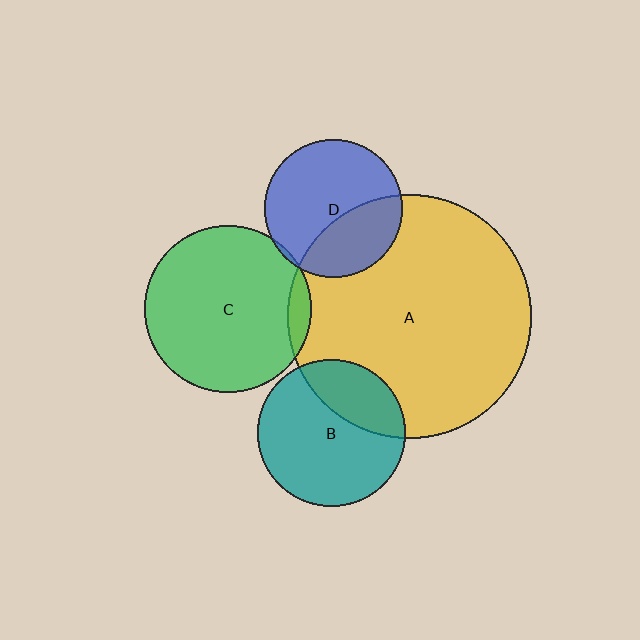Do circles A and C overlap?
Yes.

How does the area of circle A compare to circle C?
Approximately 2.1 times.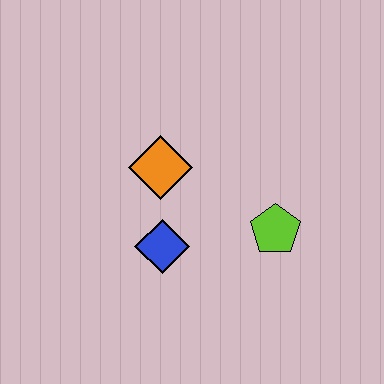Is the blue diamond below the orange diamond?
Yes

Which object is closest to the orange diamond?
The blue diamond is closest to the orange diamond.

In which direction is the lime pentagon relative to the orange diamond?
The lime pentagon is to the right of the orange diamond.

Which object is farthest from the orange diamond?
The lime pentagon is farthest from the orange diamond.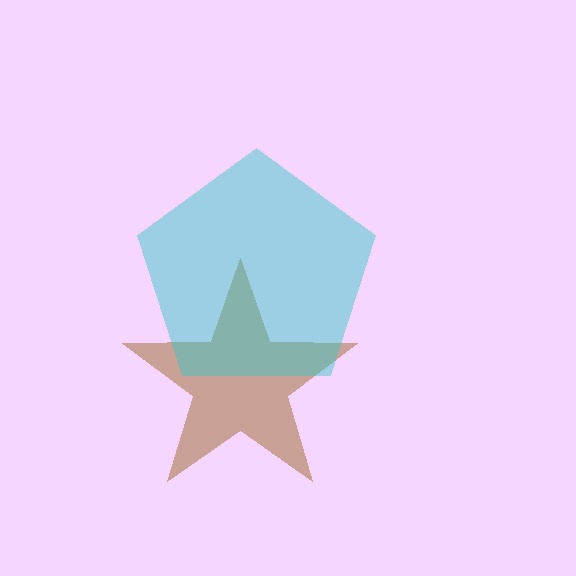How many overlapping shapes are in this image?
There are 2 overlapping shapes in the image.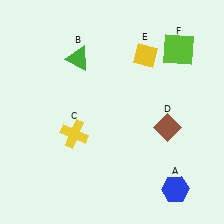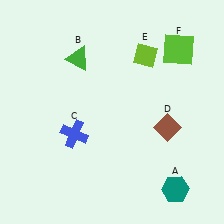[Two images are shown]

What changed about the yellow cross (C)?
In Image 1, C is yellow. In Image 2, it changed to blue.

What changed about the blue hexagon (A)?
In Image 1, A is blue. In Image 2, it changed to teal.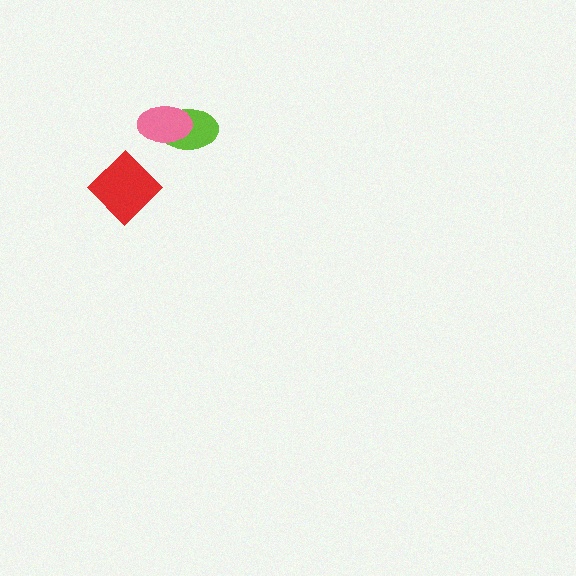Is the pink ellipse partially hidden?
No, no other shape covers it.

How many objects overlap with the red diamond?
0 objects overlap with the red diamond.